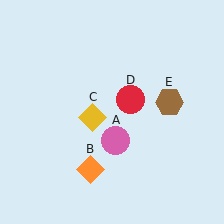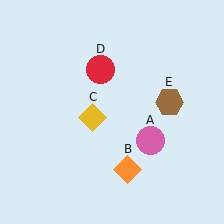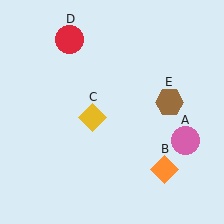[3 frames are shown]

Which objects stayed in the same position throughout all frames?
Yellow diamond (object C) and brown hexagon (object E) remained stationary.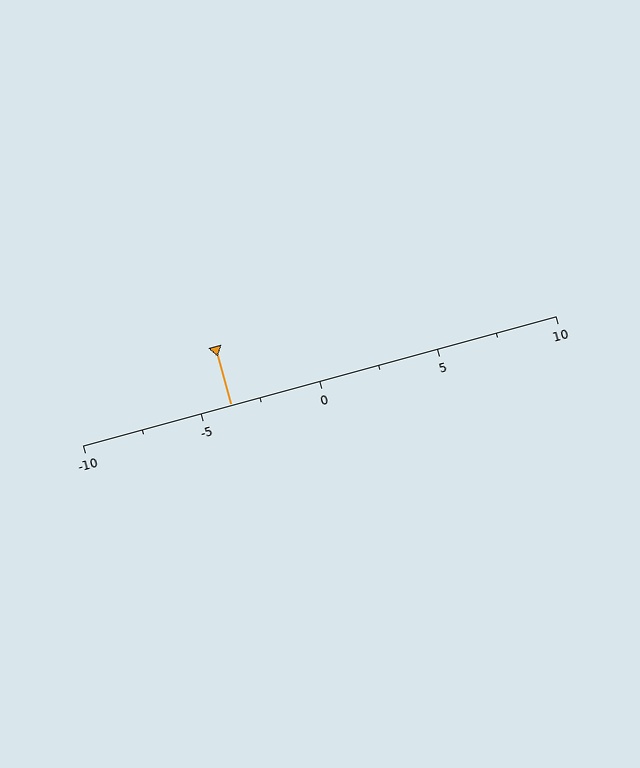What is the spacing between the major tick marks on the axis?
The major ticks are spaced 5 apart.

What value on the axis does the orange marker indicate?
The marker indicates approximately -3.8.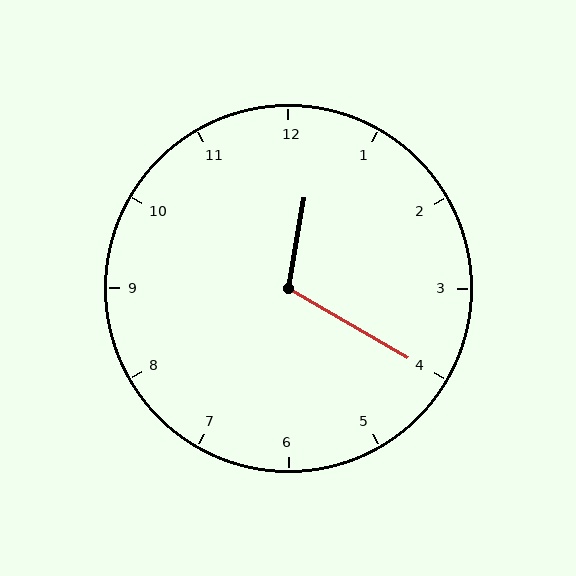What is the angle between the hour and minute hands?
Approximately 110 degrees.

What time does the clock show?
12:20.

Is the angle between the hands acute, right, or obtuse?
It is obtuse.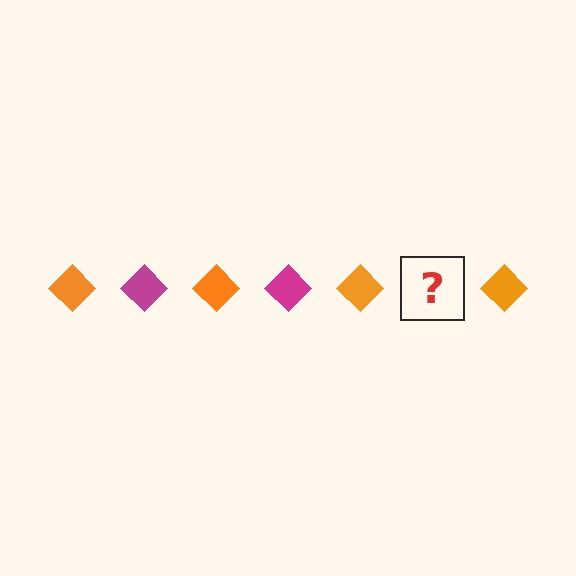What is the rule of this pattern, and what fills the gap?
The rule is that the pattern cycles through orange, magenta diamonds. The gap should be filled with a magenta diamond.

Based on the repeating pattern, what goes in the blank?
The blank should be a magenta diamond.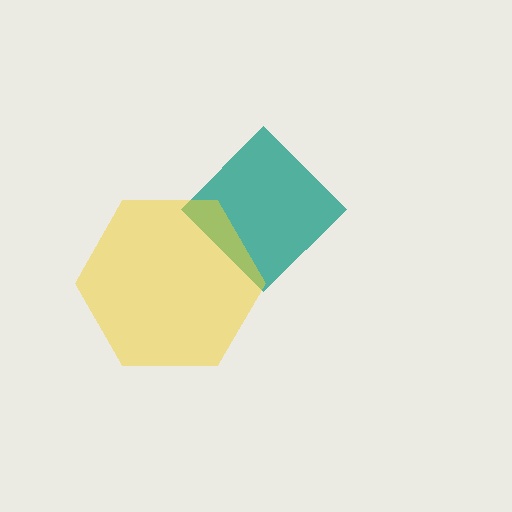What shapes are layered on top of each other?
The layered shapes are: a teal diamond, a yellow hexagon.